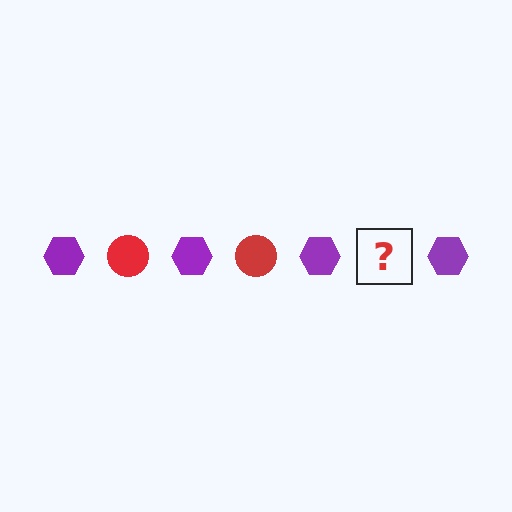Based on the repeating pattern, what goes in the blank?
The blank should be a red circle.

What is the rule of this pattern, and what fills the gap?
The rule is that the pattern alternates between purple hexagon and red circle. The gap should be filled with a red circle.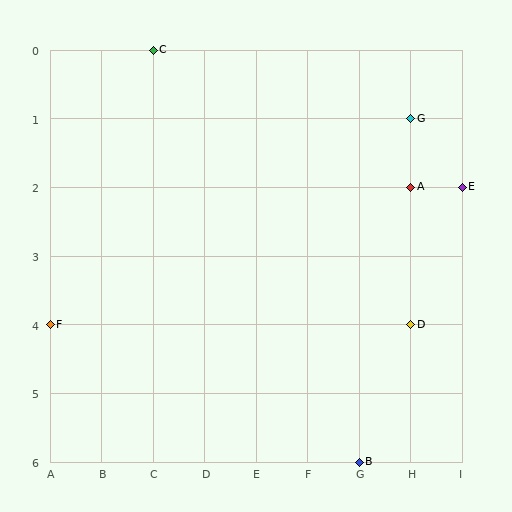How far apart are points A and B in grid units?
Points A and B are 1 column and 4 rows apart (about 4.1 grid units diagonally).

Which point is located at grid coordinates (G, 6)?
Point B is at (G, 6).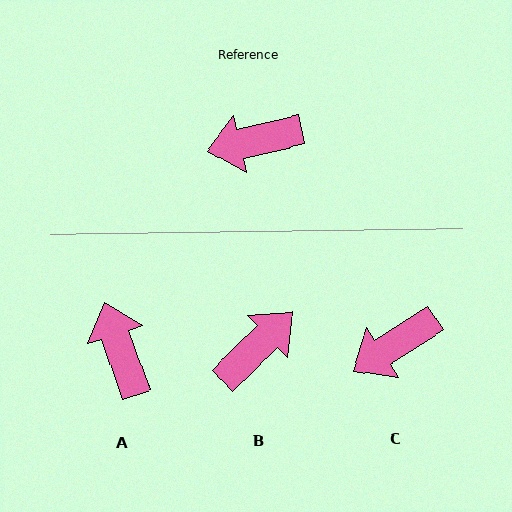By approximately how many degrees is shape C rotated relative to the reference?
Approximately 20 degrees counter-clockwise.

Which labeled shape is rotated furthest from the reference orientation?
B, about 149 degrees away.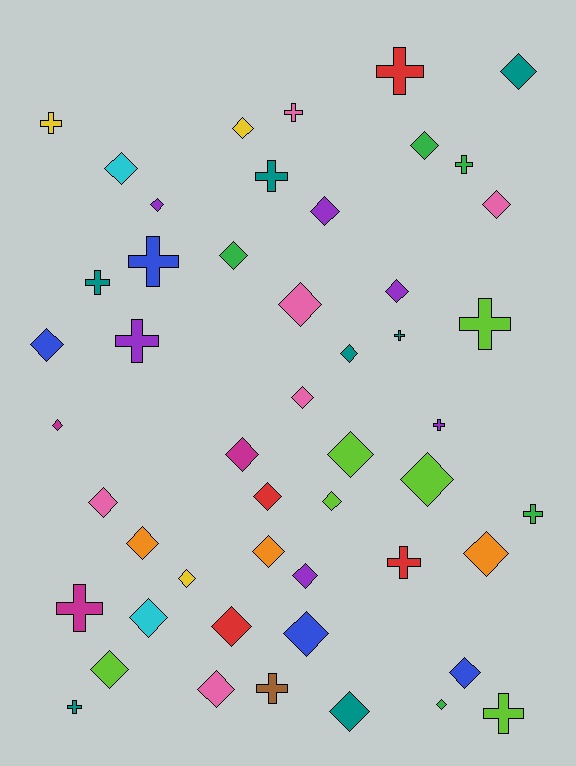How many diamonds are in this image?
There are 33 diamonds.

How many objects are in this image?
There are 50 objects.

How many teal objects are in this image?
There are 7 teal objects.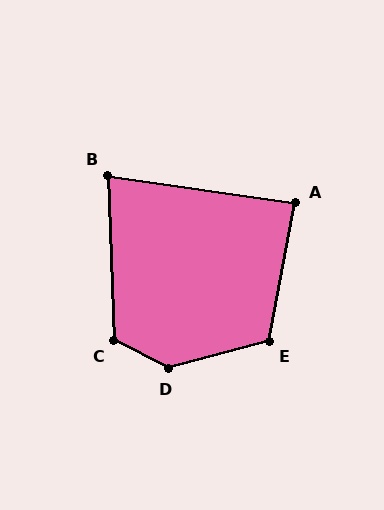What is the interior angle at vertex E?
Approximately 116 degrees (obtuse).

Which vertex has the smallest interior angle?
B, at approximately 80 degrees.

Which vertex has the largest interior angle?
D, at approximately 138 degrees.